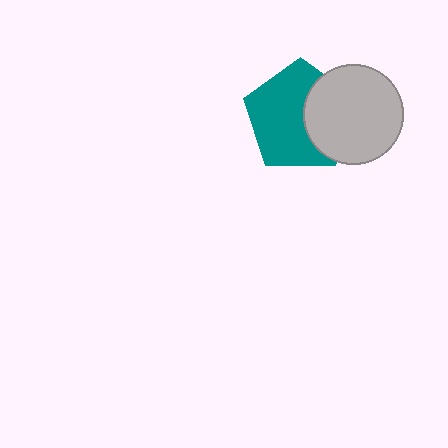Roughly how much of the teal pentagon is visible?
About half of it is visible (roughly 64%).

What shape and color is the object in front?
The object in front is a light gray circle.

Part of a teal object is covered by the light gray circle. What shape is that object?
It is a pentagon.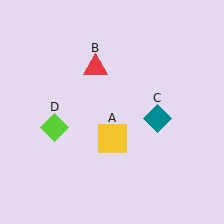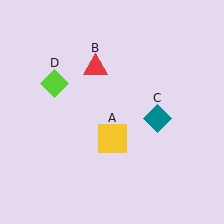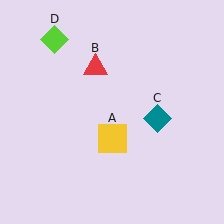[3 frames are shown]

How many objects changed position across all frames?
1 object changed position: lime diamond (object D).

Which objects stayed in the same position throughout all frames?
Yellow square (object A) and red triangle (object B) and teal diamond (object C) remained stationary.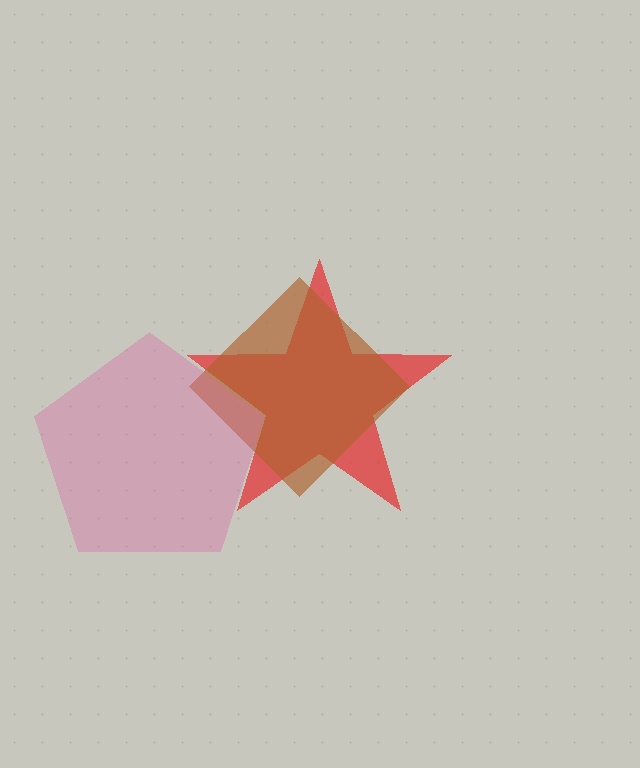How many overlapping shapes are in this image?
There are 3 overlapping shapes in the image.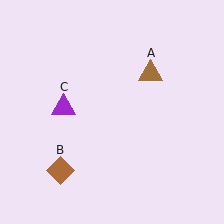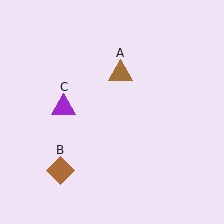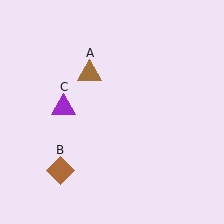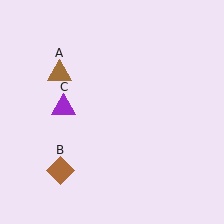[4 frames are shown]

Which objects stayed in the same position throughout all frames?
Brown diamond (object B) and purple triangle (object C) remained stationary.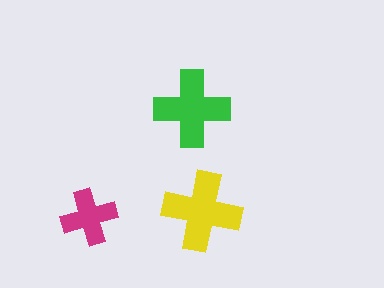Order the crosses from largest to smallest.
the yellow one, the green one, the magenta one.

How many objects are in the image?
There are 3 objects in the image.